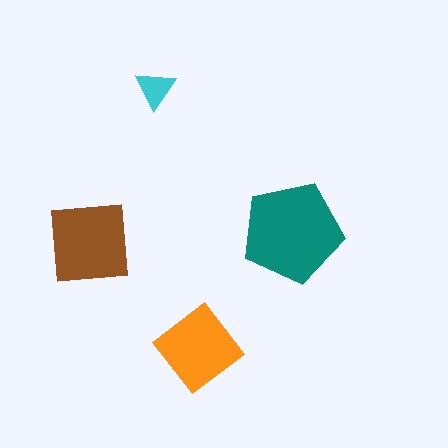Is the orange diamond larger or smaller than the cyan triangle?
Larger.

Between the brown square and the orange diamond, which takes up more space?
The brown square.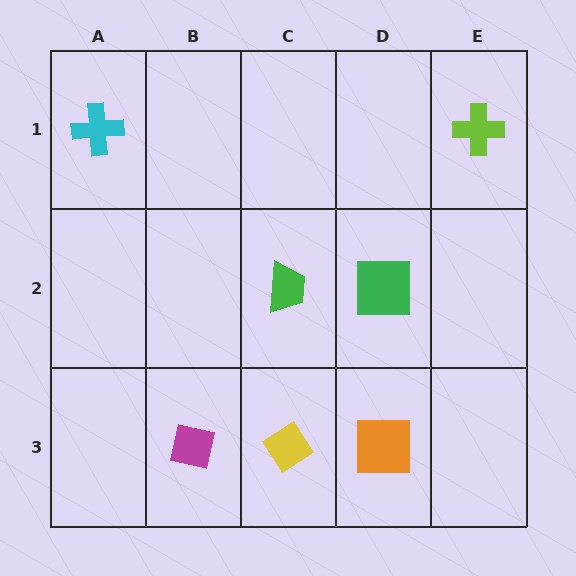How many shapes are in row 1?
2 shapes.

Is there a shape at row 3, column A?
No, that cell is empty.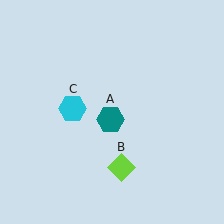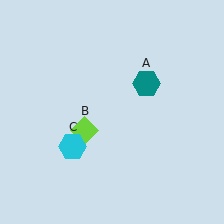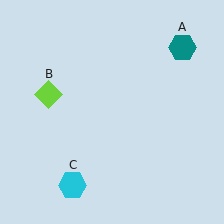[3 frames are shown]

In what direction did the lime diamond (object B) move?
The lime diamond (object B) moved up and to the left.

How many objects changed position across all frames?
3 objects changed position: teal hexagon (object A), lime diamond (object B), cyan hexagon (object C).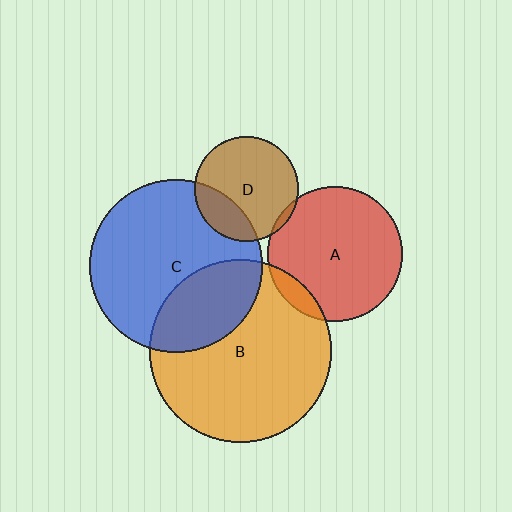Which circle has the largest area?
Circle B (orange).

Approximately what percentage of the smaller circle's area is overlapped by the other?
Approximately 5%.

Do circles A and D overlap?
Yes.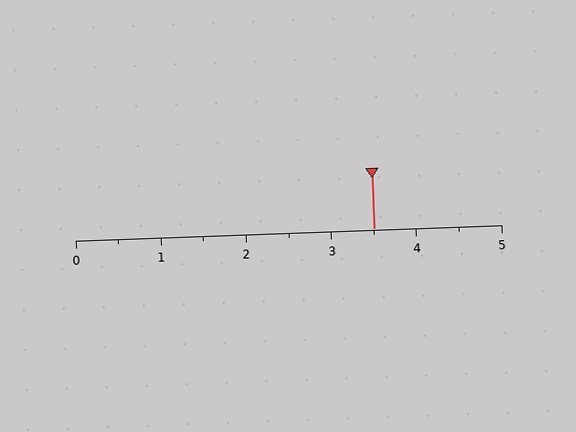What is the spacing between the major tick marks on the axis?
The major ticks are spaced 1 apart.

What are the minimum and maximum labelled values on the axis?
The axis runs from 0 to 5.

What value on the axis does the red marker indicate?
The marker indicates approximately 3.5.